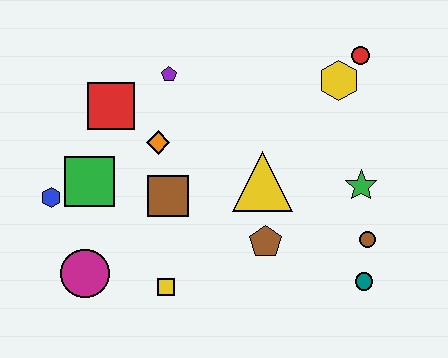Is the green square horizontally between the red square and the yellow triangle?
No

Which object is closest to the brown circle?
The teal circle is closest to the brown circle.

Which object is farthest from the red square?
The teal circle is farthest from the red square.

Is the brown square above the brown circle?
Yes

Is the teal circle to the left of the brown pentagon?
No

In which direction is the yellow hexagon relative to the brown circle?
The yellow hexagon is above the brown circle.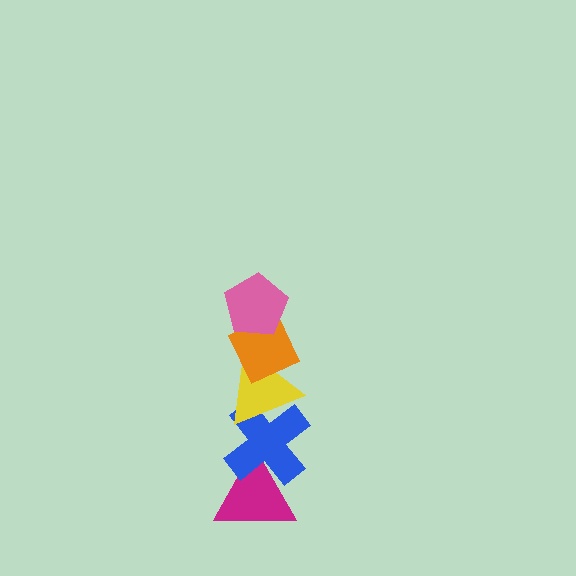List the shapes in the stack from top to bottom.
From top to bottom: the pink pentagon, the orange diamond, the yellow triangle, the blue cross, the magenta triangle.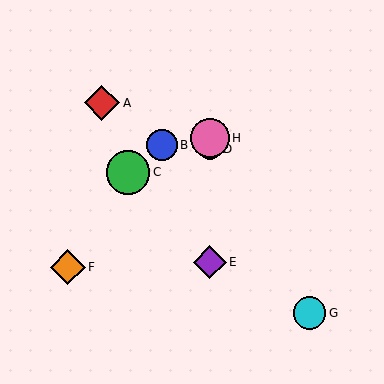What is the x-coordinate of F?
Object F is at x≈68.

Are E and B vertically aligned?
No, E is at x≈210 and B is at x≈162.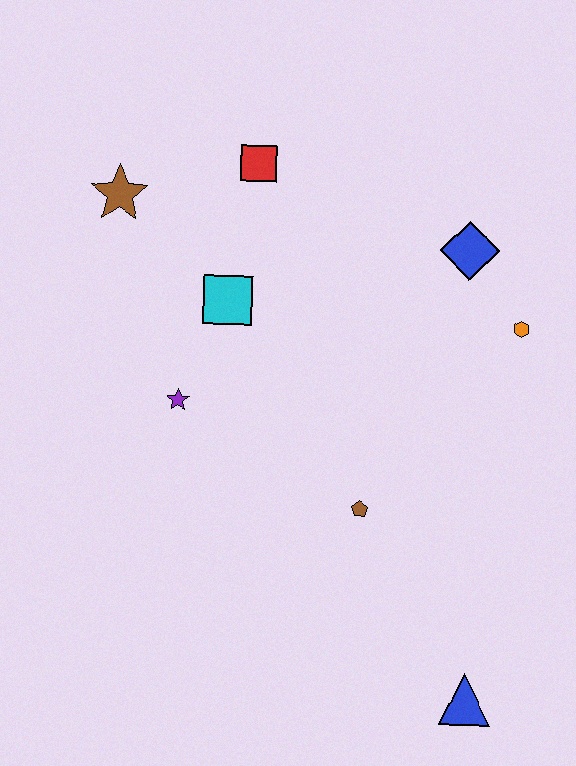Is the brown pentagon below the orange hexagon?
Yes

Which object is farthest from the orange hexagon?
The brown star is farthest from the orange hexagon.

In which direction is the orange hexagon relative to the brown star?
The orange hexagon is to the right of the brown star.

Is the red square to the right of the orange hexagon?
No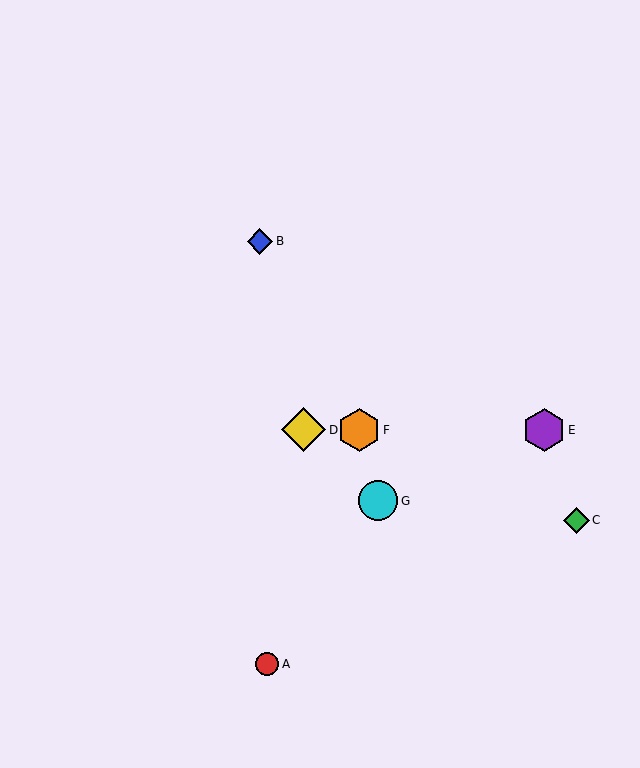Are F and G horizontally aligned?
No, F is at y≈430 and G is at y≈501.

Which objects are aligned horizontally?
Objects D, E, F are aligned horizontally.